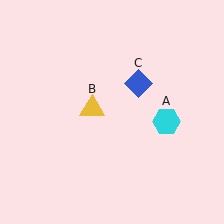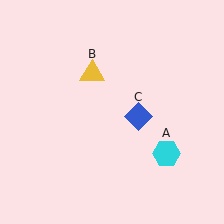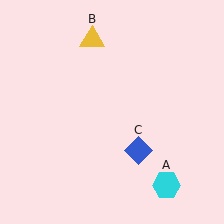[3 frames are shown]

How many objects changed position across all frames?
3 objects changed position: cyan hexagon (object A), yellow triangle (object B), blue diamond (object C).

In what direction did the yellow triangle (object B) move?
The yellow triangle (object B) moved up.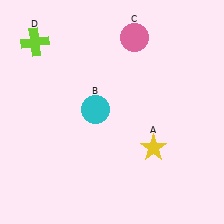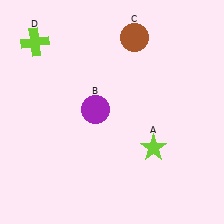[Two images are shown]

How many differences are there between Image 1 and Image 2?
There are 3 differences between the two images.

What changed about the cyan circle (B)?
In Image 1, B is cyan. In Image 2, it changed to purple.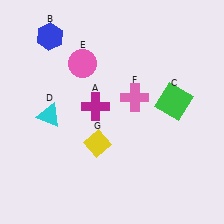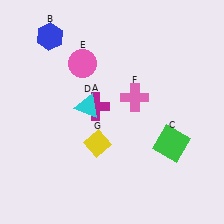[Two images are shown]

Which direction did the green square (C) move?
The green square (C) moved down.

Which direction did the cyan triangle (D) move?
The cyan triangle (D) moved right.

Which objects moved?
The objects that moved are: the green square (C), the cyan triangle (D).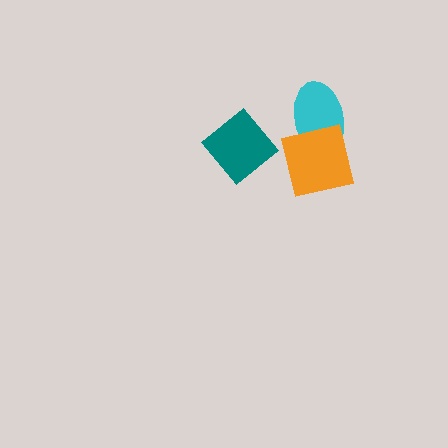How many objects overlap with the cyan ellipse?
1 object overlaps with the cyan ellipse.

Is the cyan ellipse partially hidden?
Yes, it is partially covered by another shape.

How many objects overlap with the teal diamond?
0 objects overlap with the teal diamond.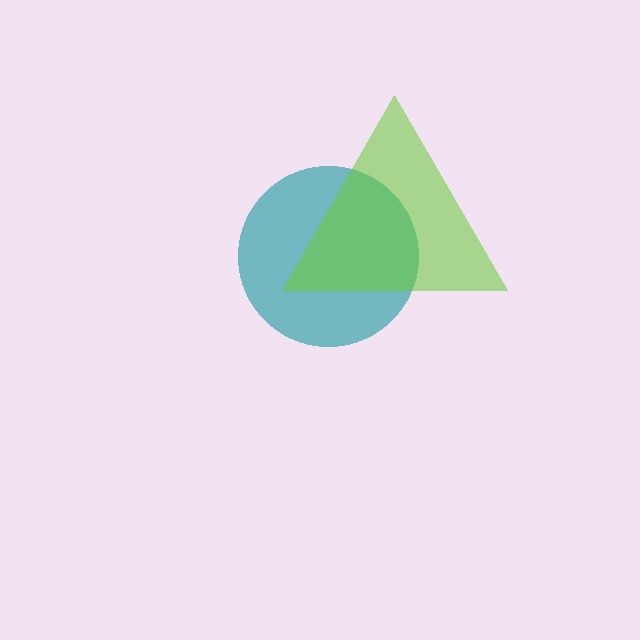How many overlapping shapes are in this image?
There are 2 overlapping shapes in the image.